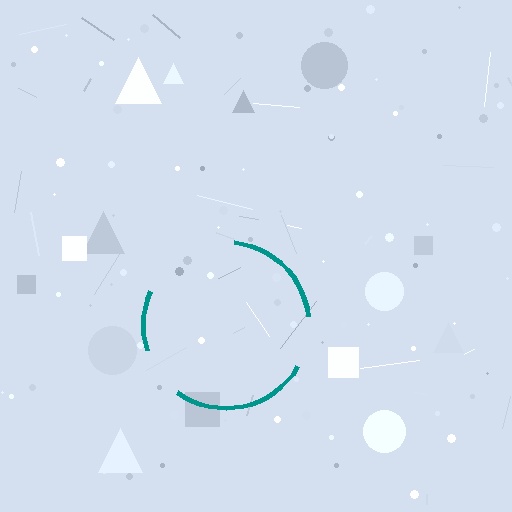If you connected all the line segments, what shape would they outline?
They would outline a circle.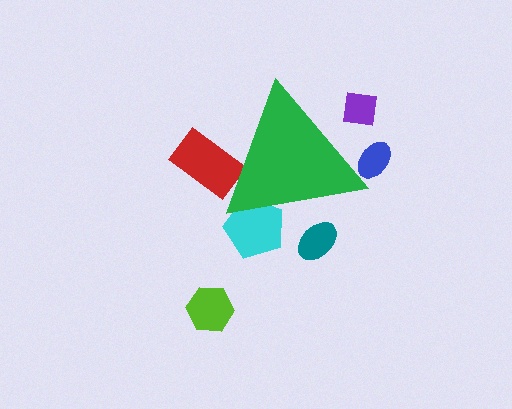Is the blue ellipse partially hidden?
Yes, the blue ellipse is partially hidden behind the green triangle.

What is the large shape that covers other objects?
A green triangle.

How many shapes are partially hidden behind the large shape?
5 shapes are partially hidden.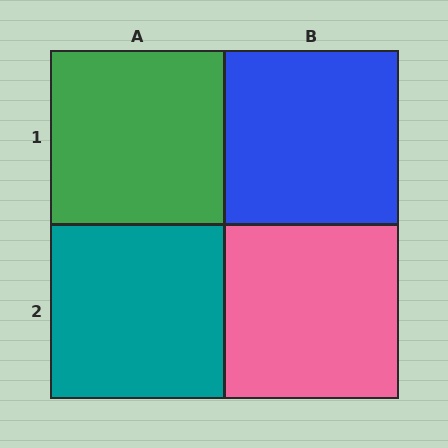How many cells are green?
1 cell is green.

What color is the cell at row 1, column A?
Green.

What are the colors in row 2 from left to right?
Teal, pink.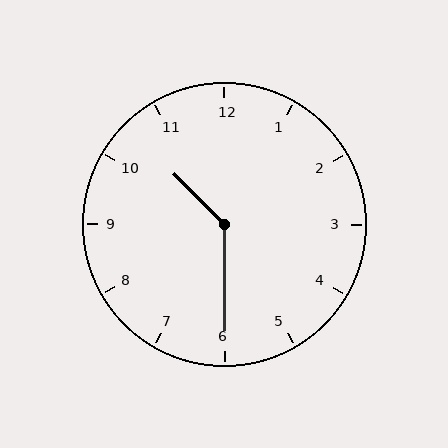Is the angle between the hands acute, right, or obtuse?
It is obtuse.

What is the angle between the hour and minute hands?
Approximately 135 degrees.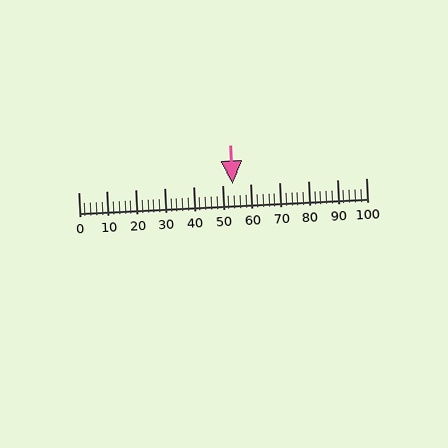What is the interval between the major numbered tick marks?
The major tick marks are spaced 10 units apart.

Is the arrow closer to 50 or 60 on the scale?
The arrow is closer to 50.